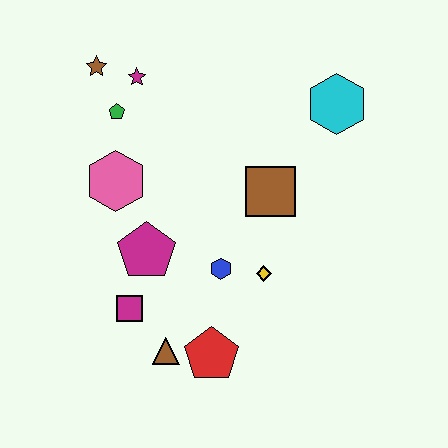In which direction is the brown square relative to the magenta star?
The brown square is to the right of the magenta star.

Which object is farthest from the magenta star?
The red pentagon is farthest from the magenta star.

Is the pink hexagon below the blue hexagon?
No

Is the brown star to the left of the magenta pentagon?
Yes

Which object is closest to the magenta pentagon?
The magenta square is closest to the magenta pentagon.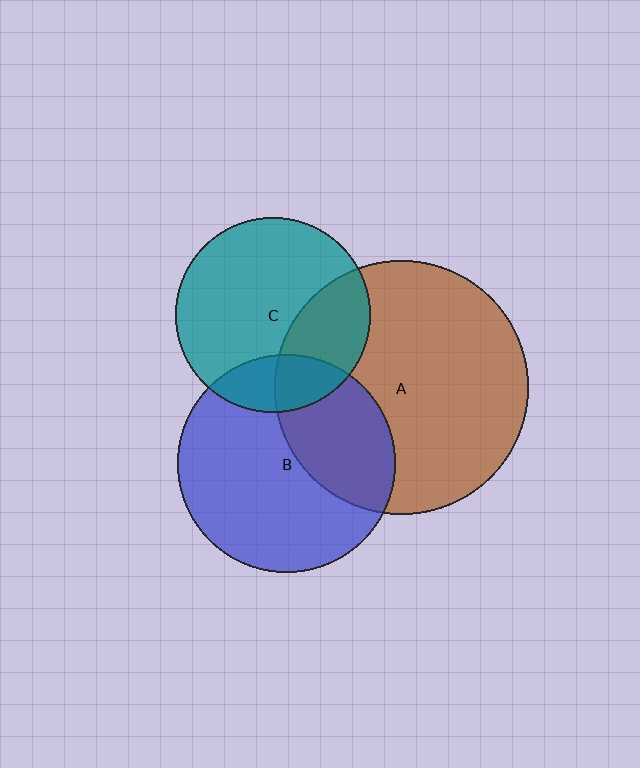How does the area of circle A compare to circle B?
Approximately 1.4 times.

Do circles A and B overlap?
Yes.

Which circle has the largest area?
Circle A (brown).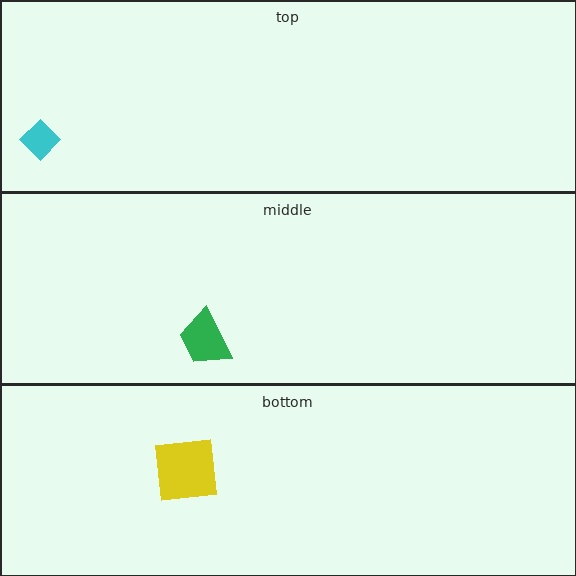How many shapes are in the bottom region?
1.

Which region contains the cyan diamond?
The top region.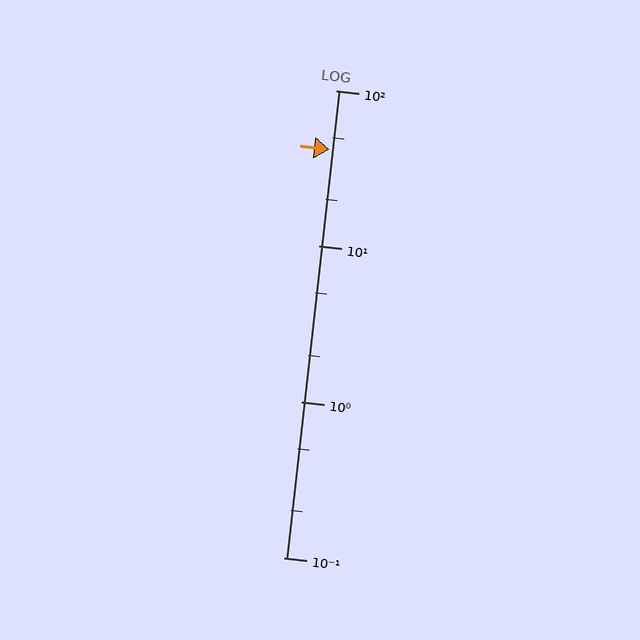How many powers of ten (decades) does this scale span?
The scale spans 3 decades, from 0.1 to 100.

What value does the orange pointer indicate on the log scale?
The pointer indicates approximately 42.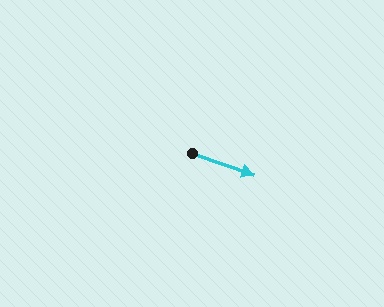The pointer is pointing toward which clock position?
Roughly 4 o'clock.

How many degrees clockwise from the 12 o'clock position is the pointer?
Approximately 109 degrees.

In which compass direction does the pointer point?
East.